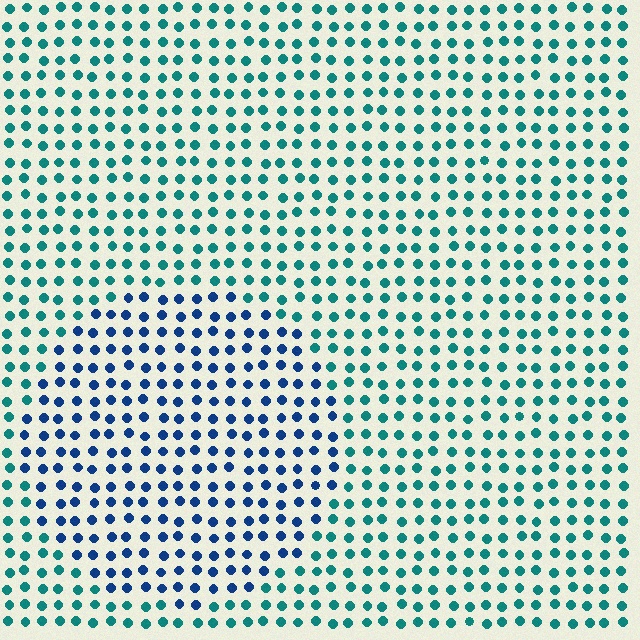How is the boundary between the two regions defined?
The boundary is defined purely by a slight shift in hue (about 42 degrees). Spacing, size, and orientation are identical on both sides.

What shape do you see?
I see a circle.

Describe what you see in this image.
The image is filled with small teal elements in a uniform arrangement. A circle-shaped region is visible where the elements are tinted to a slightly different hue, forming a subtle color boundary.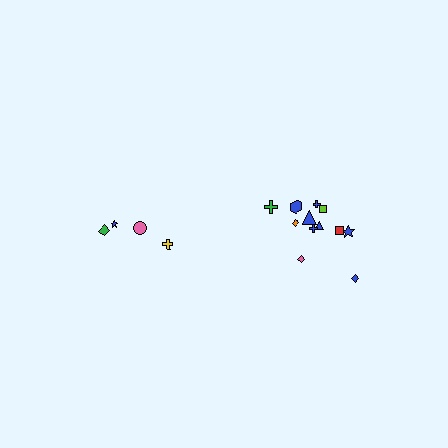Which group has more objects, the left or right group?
The right group.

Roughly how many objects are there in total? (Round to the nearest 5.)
Roughly 15 objects in total.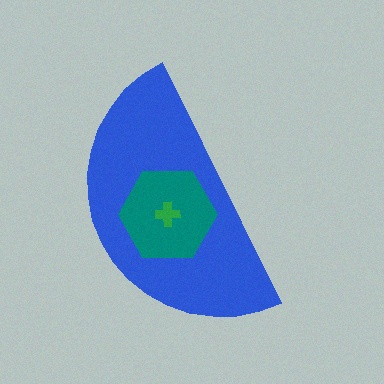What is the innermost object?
The green cross.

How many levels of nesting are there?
3.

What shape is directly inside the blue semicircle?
The teal hexagon.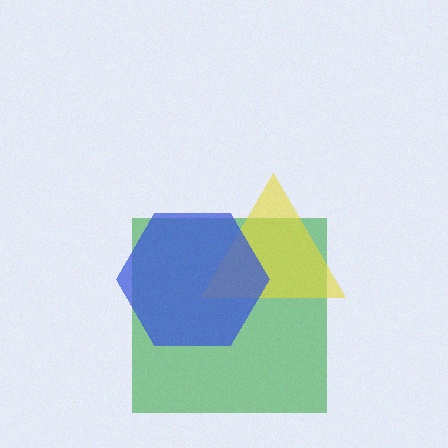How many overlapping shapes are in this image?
There are 3 overlapping shapes in the image.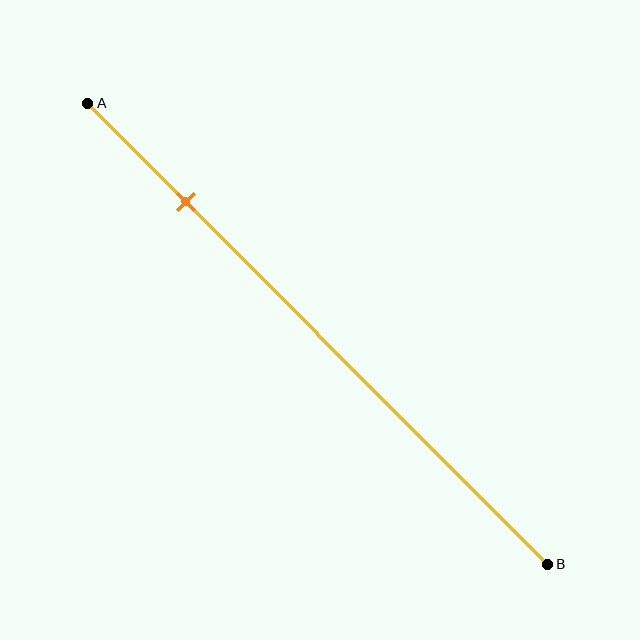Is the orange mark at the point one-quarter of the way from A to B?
No, the mark is at about 20% from A, not at the 25% one-quarter point.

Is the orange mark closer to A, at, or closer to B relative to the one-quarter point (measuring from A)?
The orange mark is closer to point A than the one-quarter point of segment AB.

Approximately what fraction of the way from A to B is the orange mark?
The orange mark is approximately 20% of the way from A to B.